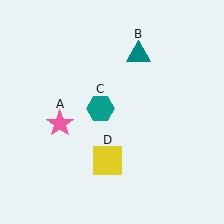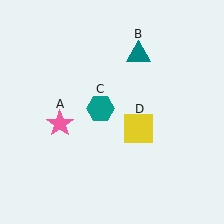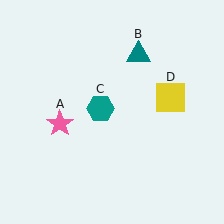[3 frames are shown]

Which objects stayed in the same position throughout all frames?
Pink star (object A) and teal triangle (object B) and teal hexagon (object C) remained stationary.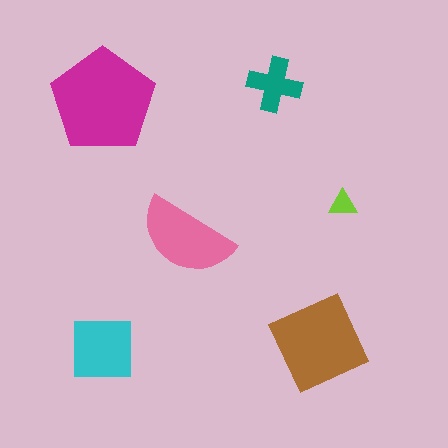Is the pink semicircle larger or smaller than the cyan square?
Larger.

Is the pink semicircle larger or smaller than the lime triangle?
Larger.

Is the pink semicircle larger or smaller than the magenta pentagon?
Smaller.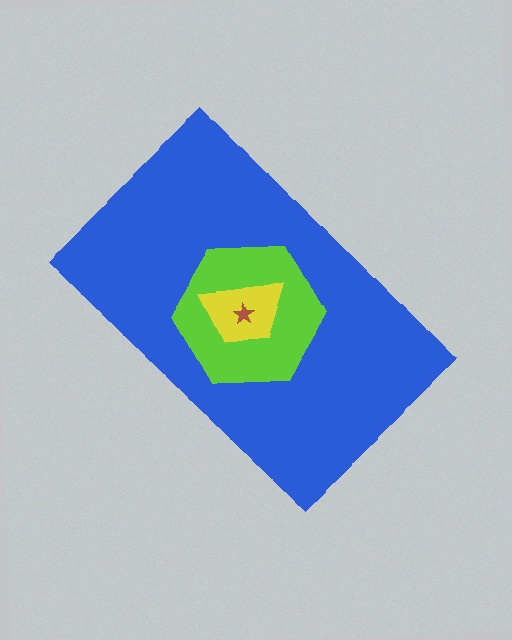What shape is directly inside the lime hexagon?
The yellow trapezoid.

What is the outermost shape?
The blue rectangle.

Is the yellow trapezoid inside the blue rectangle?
Yes.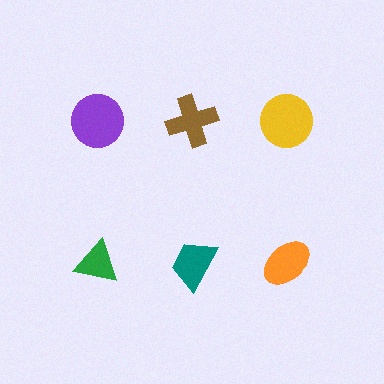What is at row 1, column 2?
A brown cross.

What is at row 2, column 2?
A teal trapezoid.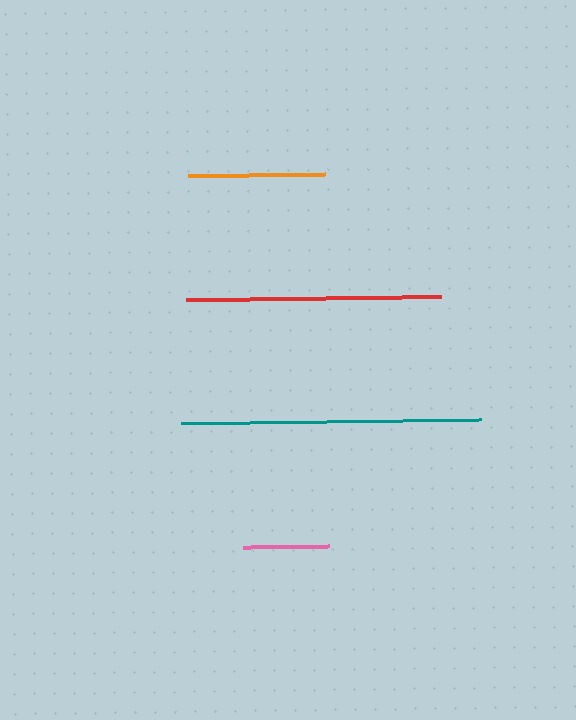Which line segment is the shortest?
The pink line is the shortest at approximately 85 pixels.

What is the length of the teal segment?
The teal segment is approximately 299 pixels long.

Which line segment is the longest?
The teal line is the longest at approximately 299 pixels.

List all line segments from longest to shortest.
From longest to shortest: teal, red, orange, pink.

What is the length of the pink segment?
The pink segment is approximately 85 pixels long.